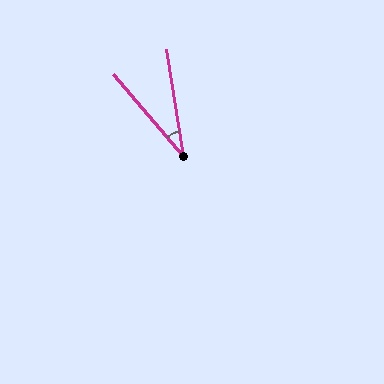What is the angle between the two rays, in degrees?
Approximately 31 degrees.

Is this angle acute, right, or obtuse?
It is acute.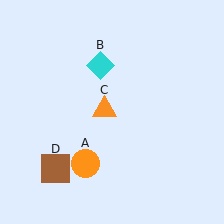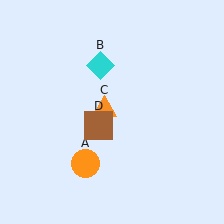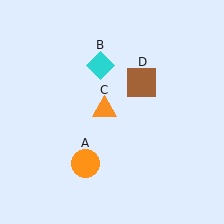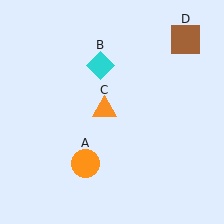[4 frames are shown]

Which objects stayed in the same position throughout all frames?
Orange circle (object A) and cyan diamond (object B) and orange triangle (object C) remained stationary.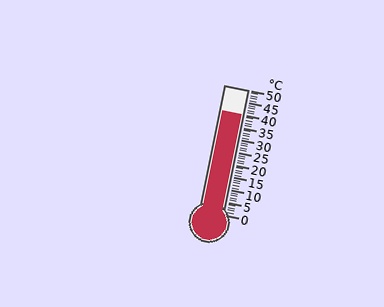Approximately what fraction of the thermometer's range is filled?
The thermometer is filled to approximately 80% of its range.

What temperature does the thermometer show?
The thermometer shows approximately 40°C.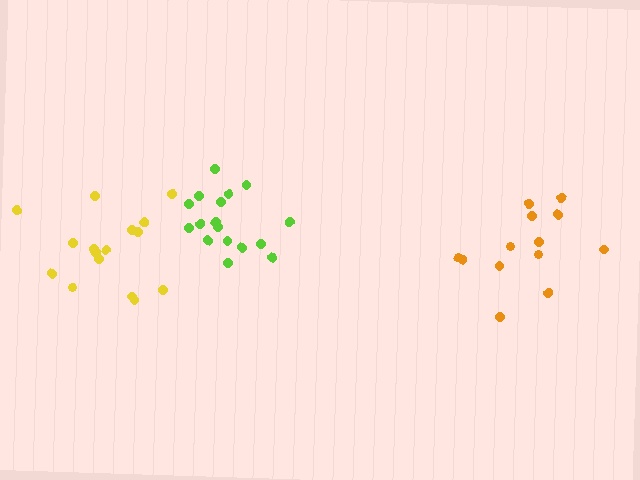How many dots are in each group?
Group 1: 13 dots, Group 2: 17 dots, Group 3: 16 dots (46 total).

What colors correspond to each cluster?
The clusters are colored: orange, lime, yellow.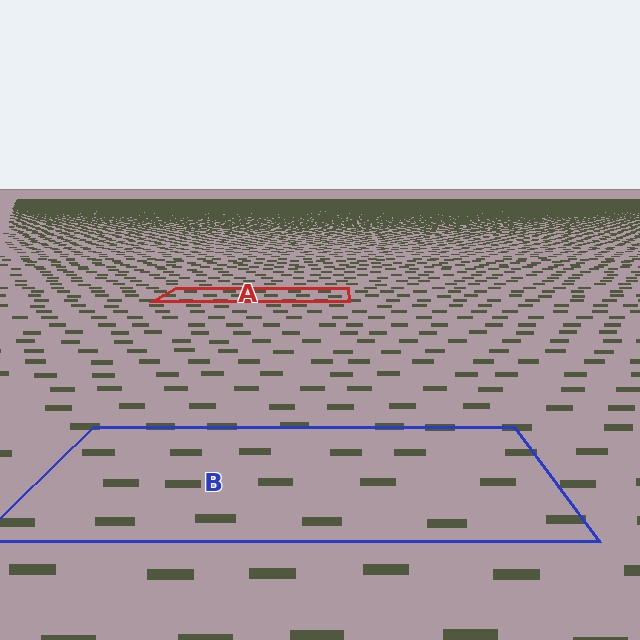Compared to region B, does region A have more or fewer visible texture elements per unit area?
Region A has more texture elements per unit area — they are packed more densely because it is farther away.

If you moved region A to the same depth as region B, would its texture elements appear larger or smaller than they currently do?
They would appear larger. At a closer depth, the same texture elements are projected at a bigger on-screen size.